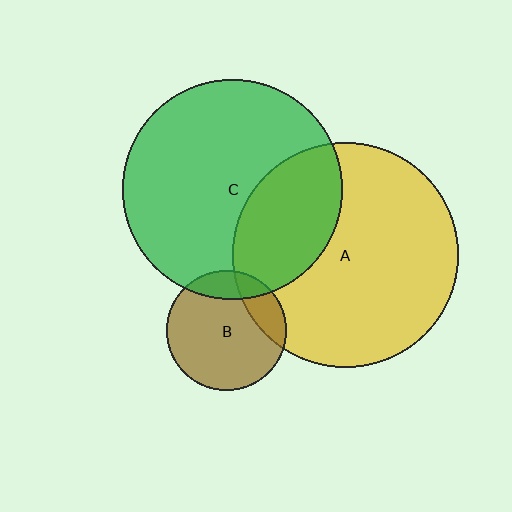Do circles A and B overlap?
Yes.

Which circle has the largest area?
Circle A (yellow).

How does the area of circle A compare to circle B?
Approximately 3.5 times.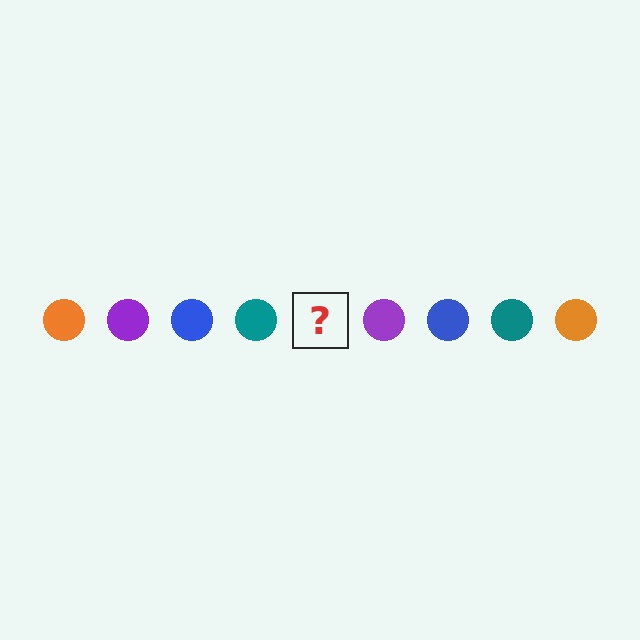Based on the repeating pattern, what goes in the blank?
The blank should be an orange circle.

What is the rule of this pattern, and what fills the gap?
The rule is that the pattern cycles through orange, purple, blue, teal circles. The gap should be filled with an orange circle.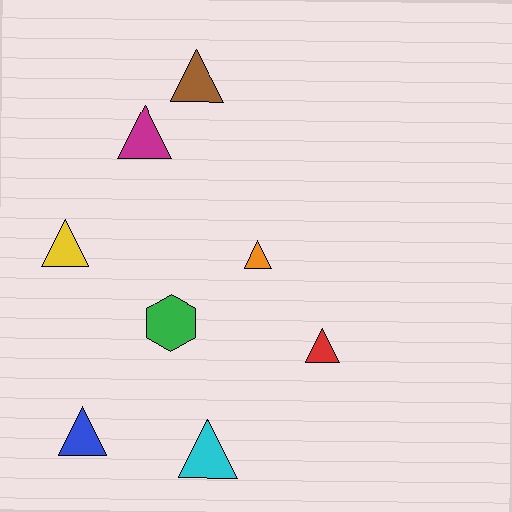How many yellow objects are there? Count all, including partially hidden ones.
There is 1 yellow object.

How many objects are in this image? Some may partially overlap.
There are 8 objects.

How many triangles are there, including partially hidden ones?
There are 7 triangles.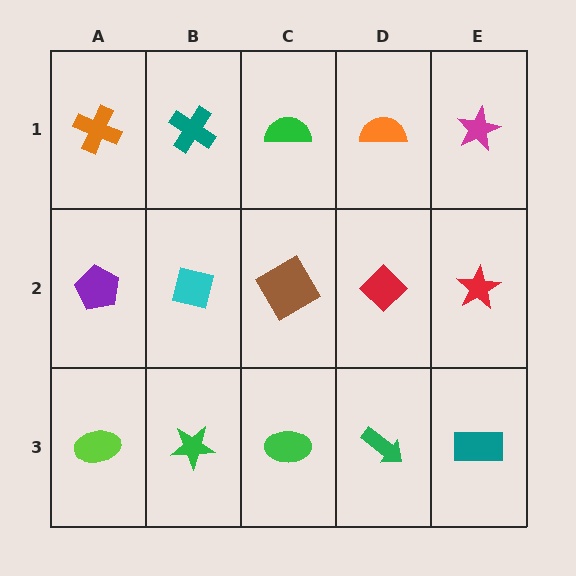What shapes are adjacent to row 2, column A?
An orange cross (row 1, column A), a lime ellipse (row 3, column A), a cyan square (row 2, column B).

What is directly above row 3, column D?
A red diamond.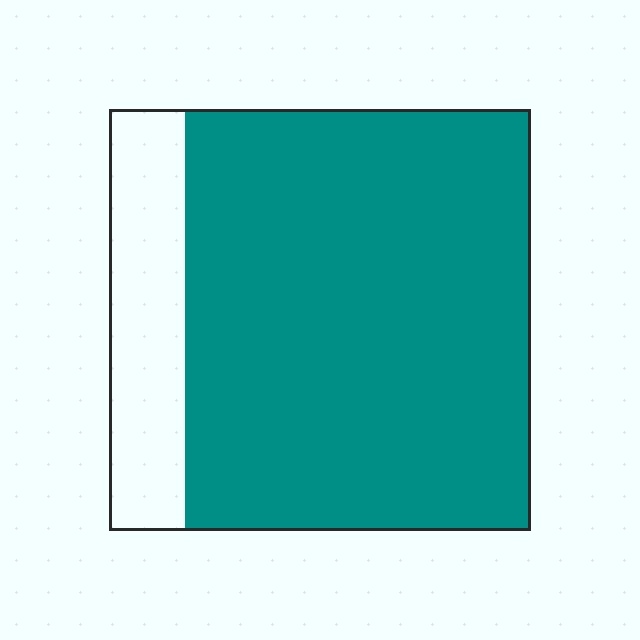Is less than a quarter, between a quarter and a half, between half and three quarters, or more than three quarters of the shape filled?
More than three quarters.